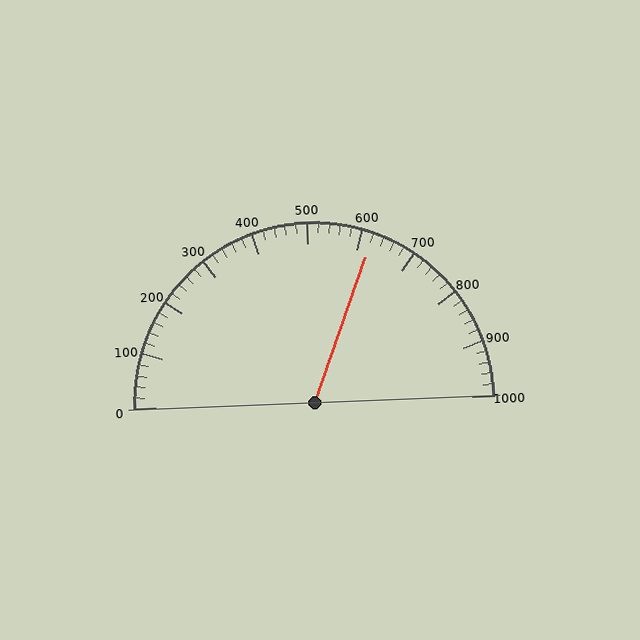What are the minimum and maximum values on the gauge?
The gauge ranges from 0 to 1000.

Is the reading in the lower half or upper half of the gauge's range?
The reading is in the upper half of the range (0 to 1000).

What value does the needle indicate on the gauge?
The needle indicates approximately 620.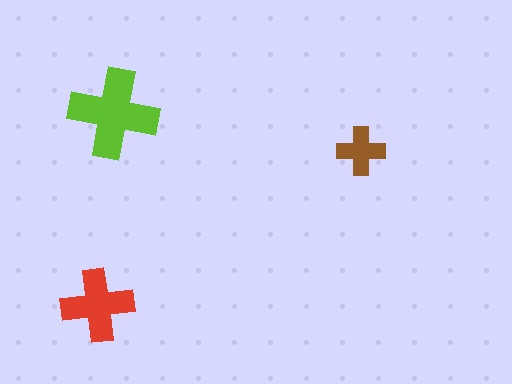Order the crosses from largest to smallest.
the lime one, the red one, the brown one.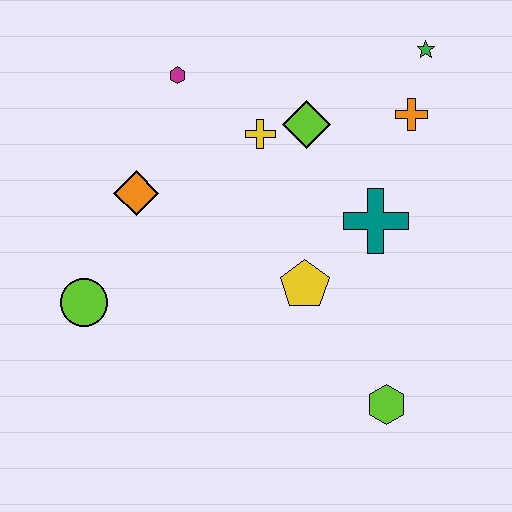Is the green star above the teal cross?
Yes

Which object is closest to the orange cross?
The green star is closest to the orange cross.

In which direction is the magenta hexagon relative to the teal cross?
The magenta hexagon is to the left of the teal cross.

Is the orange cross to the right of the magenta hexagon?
Yes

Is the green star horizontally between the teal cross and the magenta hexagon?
No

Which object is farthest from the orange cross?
The lime circle is farthest from the orange cross.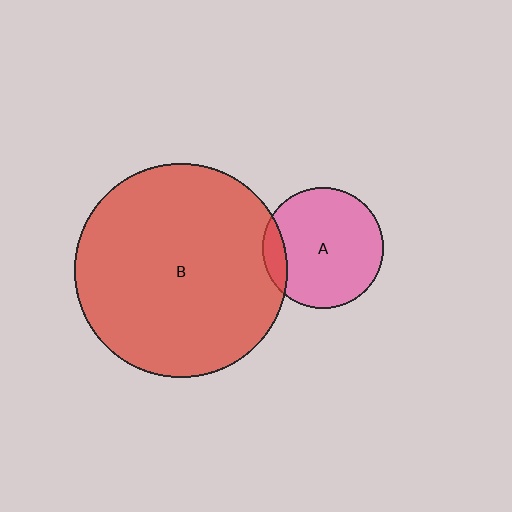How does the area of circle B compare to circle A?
Approximately 3.1 times.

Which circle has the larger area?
Circle B (red).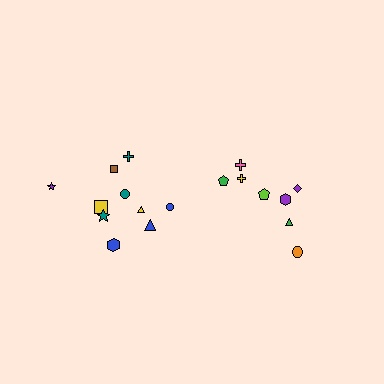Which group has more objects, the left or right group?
The left group.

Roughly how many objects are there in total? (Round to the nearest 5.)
Roughly 20 objects in total.